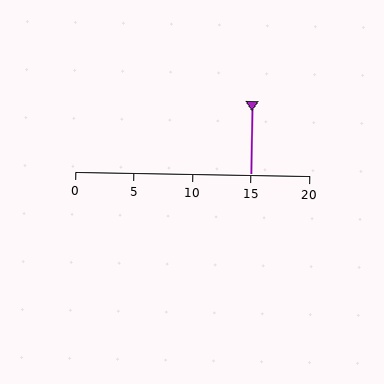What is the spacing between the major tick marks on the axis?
The major ticks are spaced 5 apart.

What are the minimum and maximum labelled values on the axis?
The axis runs from 0 to 20.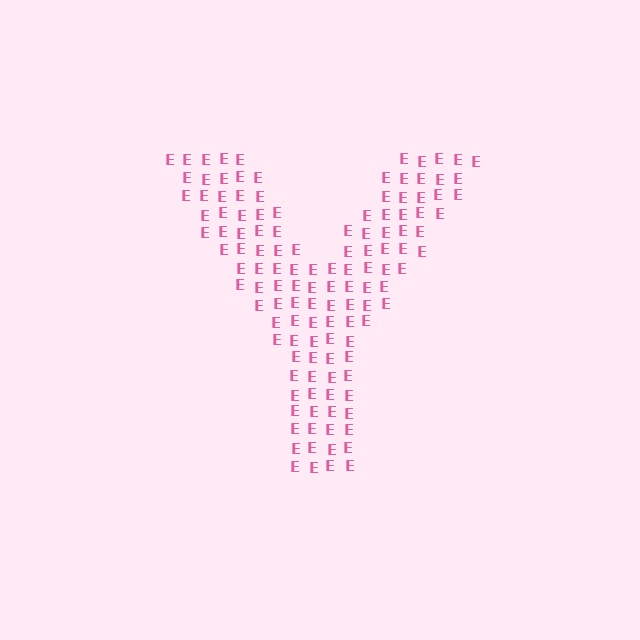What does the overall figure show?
The overall figure shows the letter Y.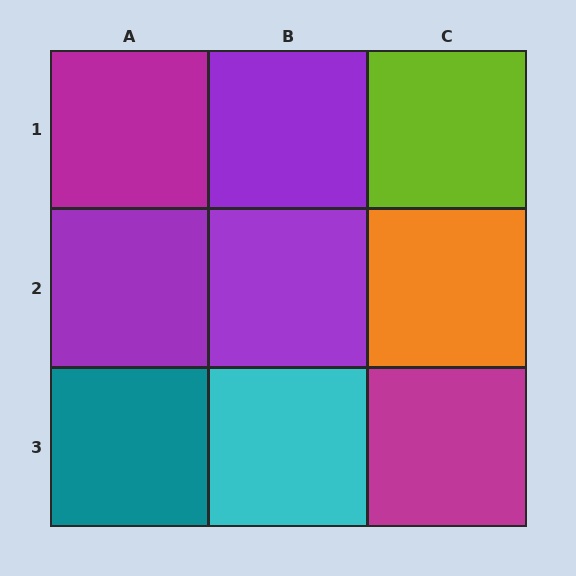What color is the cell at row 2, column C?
Orange.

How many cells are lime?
1 cell is lime.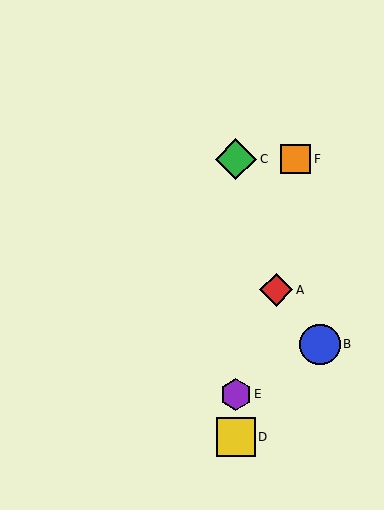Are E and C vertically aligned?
Yes, both are at x≈236.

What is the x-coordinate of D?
Object D is at x≈236.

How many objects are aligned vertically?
3 objects (C, D, E) are aligned vertically.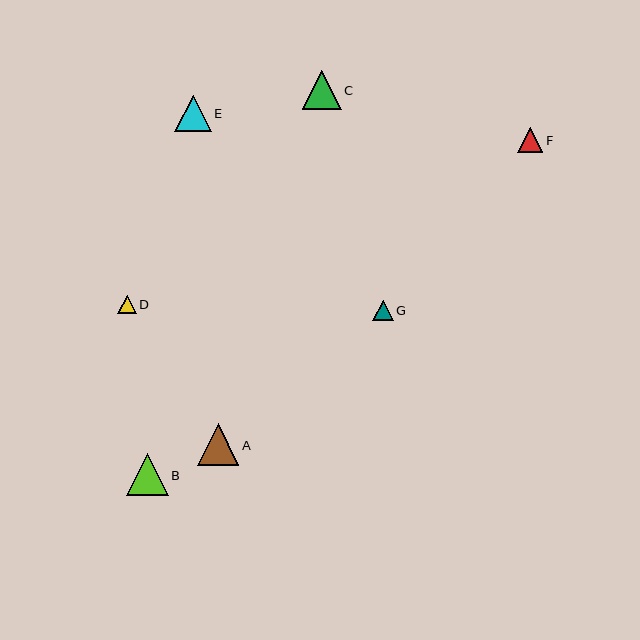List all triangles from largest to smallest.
From largest to smallest: B, A, C, E, F, G, D.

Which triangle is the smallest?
Triangle D is the smallest with a size of approximately 18 pixels.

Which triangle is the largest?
Triangle B is the largest with a size of approximately 42 pixels.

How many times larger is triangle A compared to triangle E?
Triangle A is approximately 1.1 times the size of triangle E.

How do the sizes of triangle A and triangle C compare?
Triangle A and triangle C are approximately the same size.